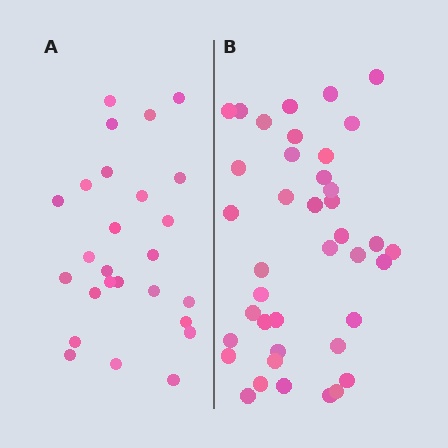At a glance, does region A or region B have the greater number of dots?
Region B (the right region) has more dots.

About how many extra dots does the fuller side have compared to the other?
Region B has approximately 15 more dots than region A.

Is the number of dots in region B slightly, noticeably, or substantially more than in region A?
Region B has substantially more. The ratio is roughly 1.5 to 1.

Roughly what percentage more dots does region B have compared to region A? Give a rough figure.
About 55% more.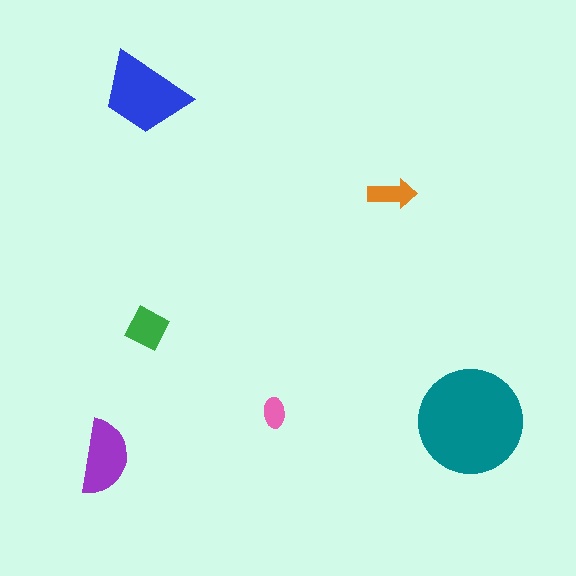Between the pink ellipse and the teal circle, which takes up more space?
The teal circle.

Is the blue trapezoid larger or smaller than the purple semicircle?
Larger.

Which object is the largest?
The teal circle.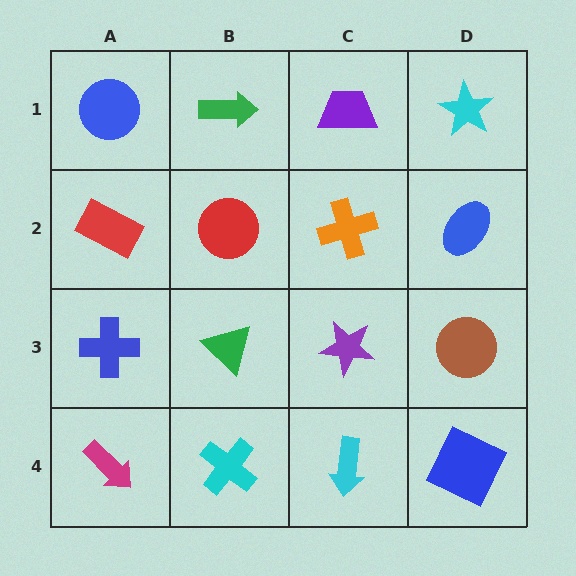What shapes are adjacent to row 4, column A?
A blue cross (row 3, column A), a cyan cross (row 4, column B).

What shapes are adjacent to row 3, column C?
An orange cross (row 2, column C), a cyan arrow (row 4, column C), a green triangle (row 3, column B), a brown circle (row 3, column D).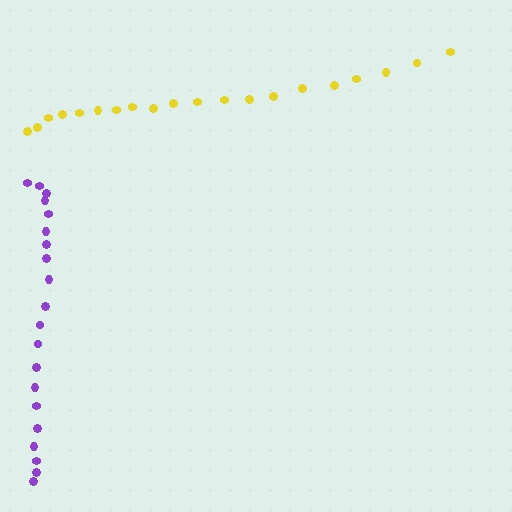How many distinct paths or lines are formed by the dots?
There are 2 distinct paths.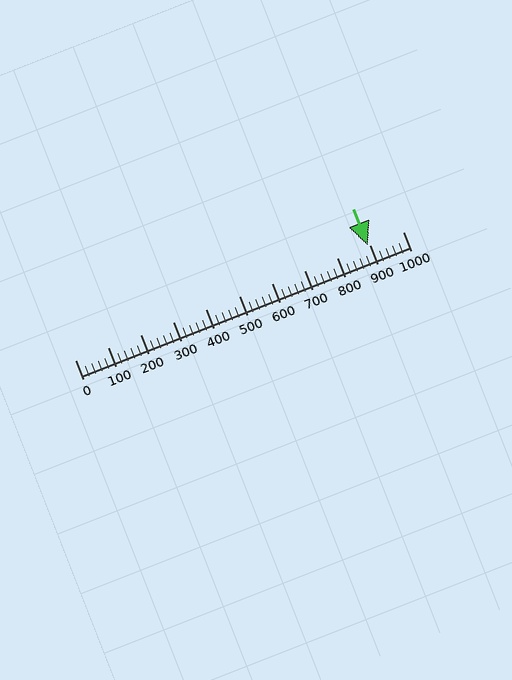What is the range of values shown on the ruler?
The ruler shows values from 0 to 1000.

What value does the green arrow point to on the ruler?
The green arrow points to approximately 895.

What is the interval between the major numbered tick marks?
The major tick marks are spaced 100 units apart.